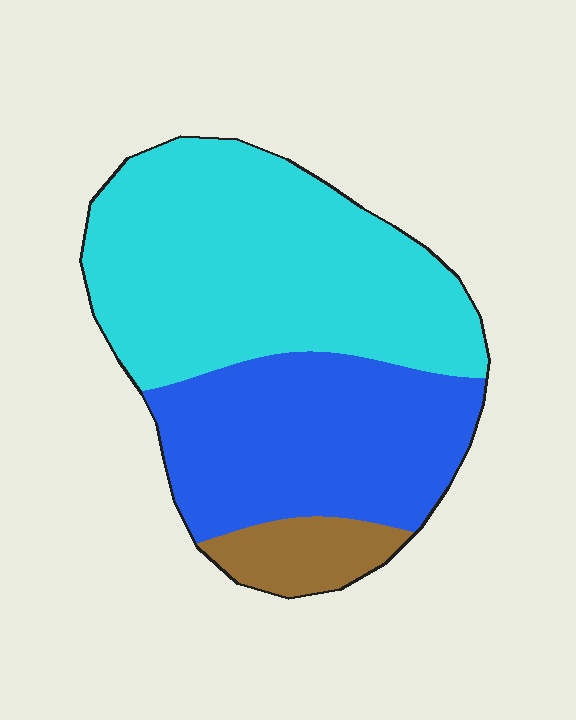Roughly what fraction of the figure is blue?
Blue takes up about three eighths (3/8) of the figure.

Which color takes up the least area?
Brown, at roughly 10%.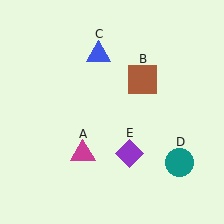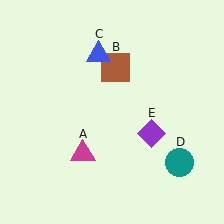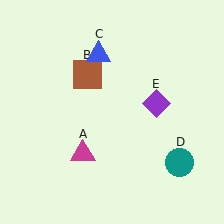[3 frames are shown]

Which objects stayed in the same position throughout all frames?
Magenta triangle (object A) and blue triangle (object C) and teal circle (object D) remained stationary.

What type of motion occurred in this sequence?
The brown square (object B), purple diamond (object E) rotated counterclockwise around the center of the scene.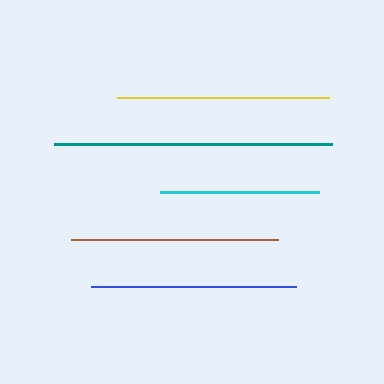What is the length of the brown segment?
The brown segment is approximately 208 pixels long.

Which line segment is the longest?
The teal line is the longest at approximately 278 pixels.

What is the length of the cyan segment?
The cyan segment is approximately 159 pixels long.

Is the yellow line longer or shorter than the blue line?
The yellow line is longer than the blue line.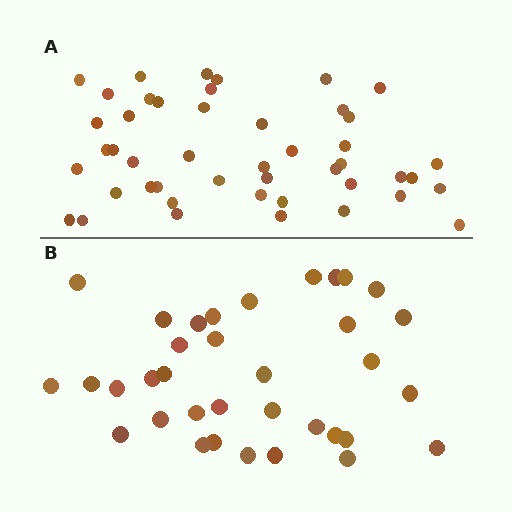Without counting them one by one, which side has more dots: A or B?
Region A (the top region) has more dots.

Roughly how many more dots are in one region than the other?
Region A has roughly 12 or so more dots than region B.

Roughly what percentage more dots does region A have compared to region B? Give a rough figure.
About 30% more.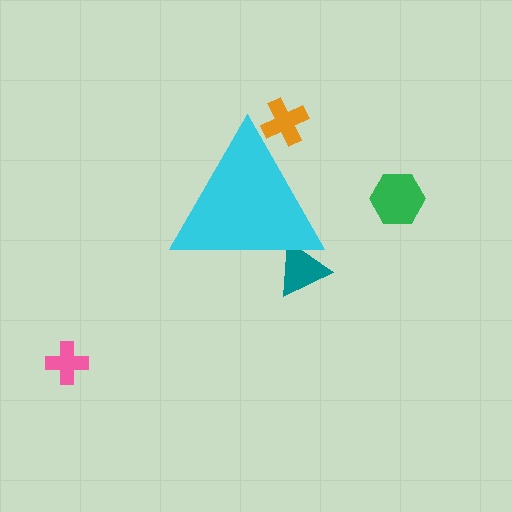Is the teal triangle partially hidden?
Yes, the teal triangle is partially hidden behind the cyan triangle.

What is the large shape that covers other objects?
A cyan triangle.